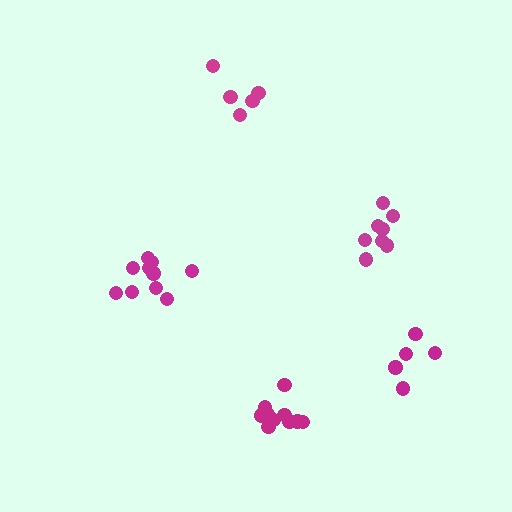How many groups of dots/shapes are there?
There are 5 groups.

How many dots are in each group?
Group 1: 8 dots, Group 2: 10 dots, Group 3: 10 dots, Group 4: 5 dots, Group 5: 5 dots (38 total).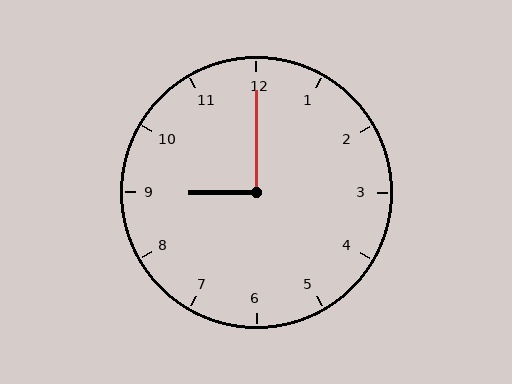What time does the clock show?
9:00.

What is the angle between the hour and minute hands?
Approximately 90 degrees.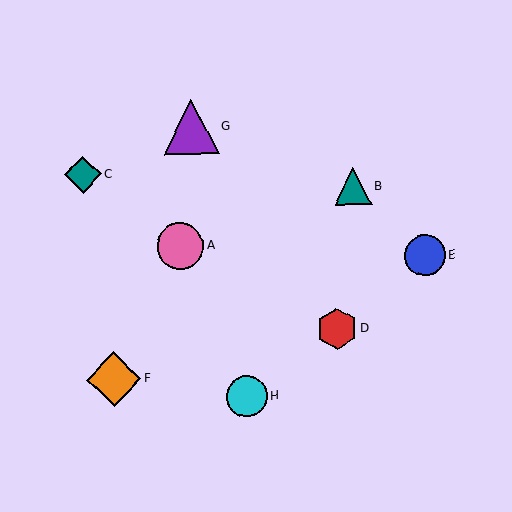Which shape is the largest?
The purple triangle (labeled G) is the largest.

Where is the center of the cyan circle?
The center of the cyan circle is at (247, 397).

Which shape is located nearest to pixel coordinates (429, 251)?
The blue circle (labeled E) at (425, 256) is nearest to that location.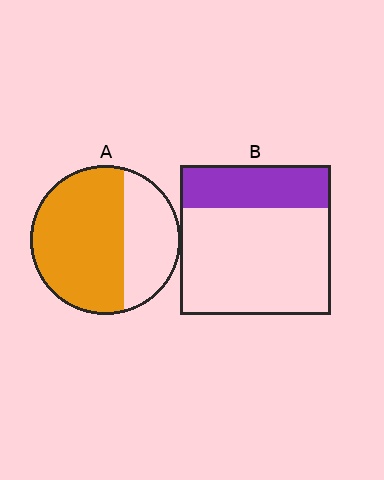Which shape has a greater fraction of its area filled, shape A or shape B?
Shape A.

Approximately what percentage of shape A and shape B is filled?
A is approximately 65% and B is approximately 30%.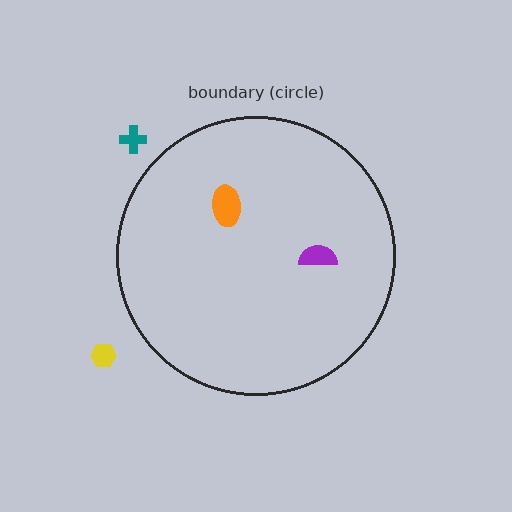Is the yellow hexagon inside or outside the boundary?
Outside.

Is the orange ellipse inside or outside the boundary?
Inside.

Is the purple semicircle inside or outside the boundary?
Inside.